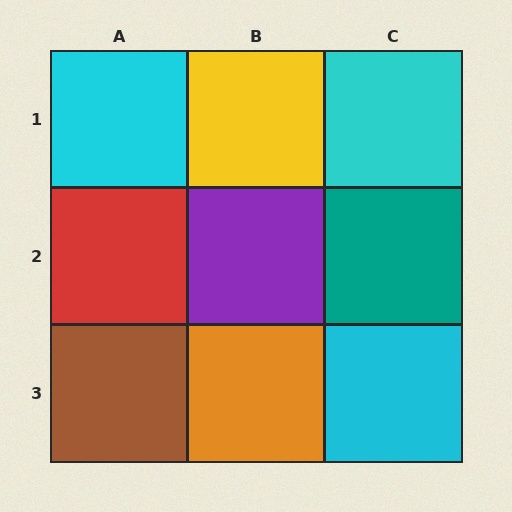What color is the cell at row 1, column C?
Cyan.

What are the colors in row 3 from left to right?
Brown, orange, cyan.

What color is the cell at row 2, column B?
Purple.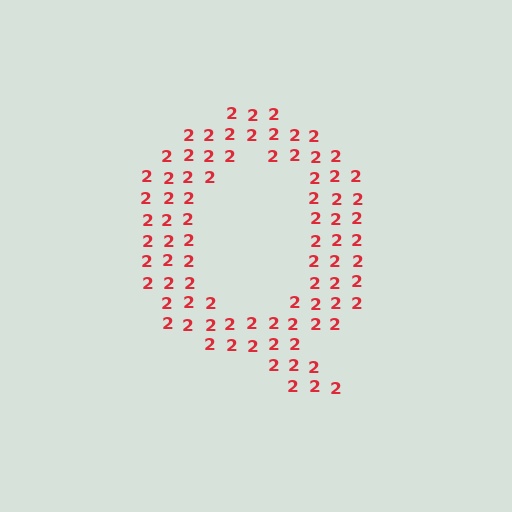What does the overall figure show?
The overall figure shows the letter Q.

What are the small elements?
The small elements are digit 2's.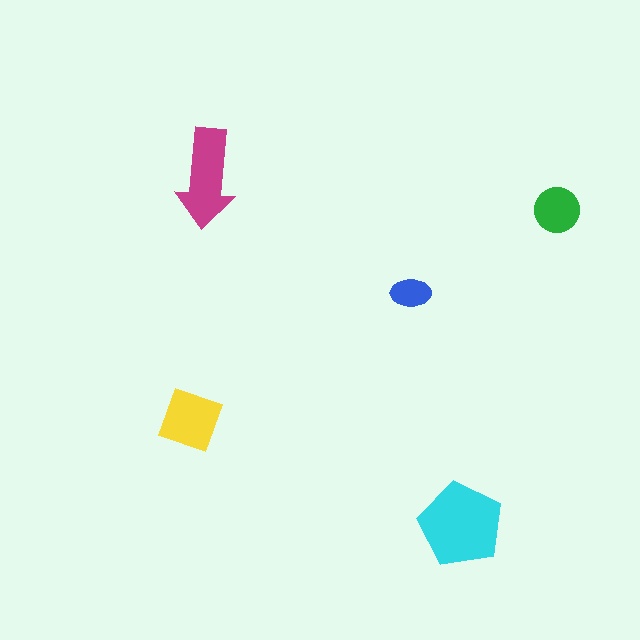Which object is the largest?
The cyan pentagon.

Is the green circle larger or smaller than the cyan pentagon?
Smaller.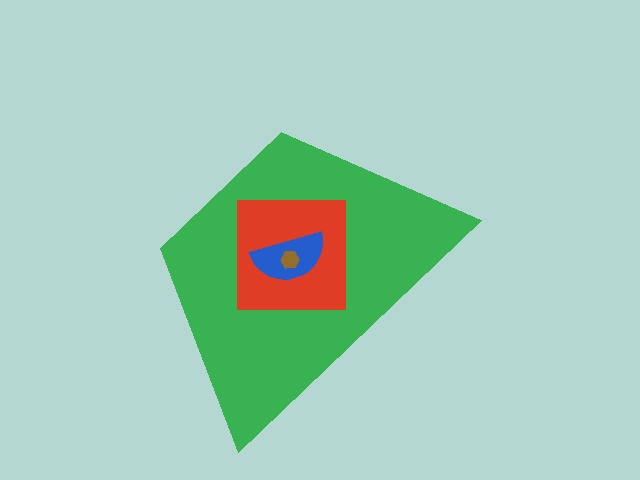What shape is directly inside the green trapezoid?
The red square.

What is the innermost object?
The brown hexagon.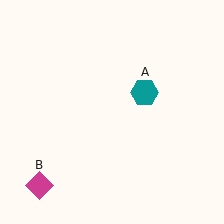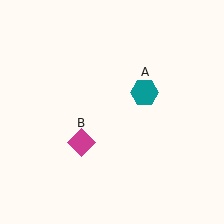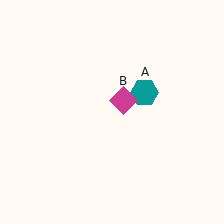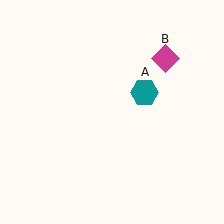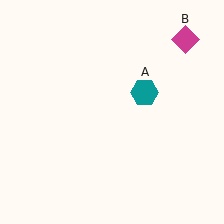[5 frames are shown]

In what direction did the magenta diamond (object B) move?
The magenta diamond (object B) moved up and to the right.